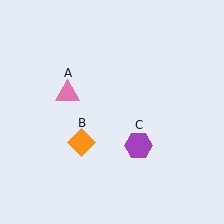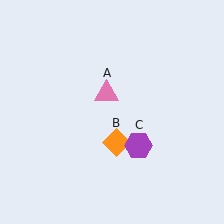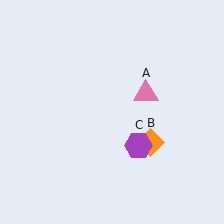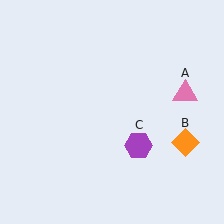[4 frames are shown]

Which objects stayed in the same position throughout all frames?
Purple hexagon (object C) remained stationary.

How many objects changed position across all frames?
2 objects changed position: pink triangle (object A), orange diamond (object B).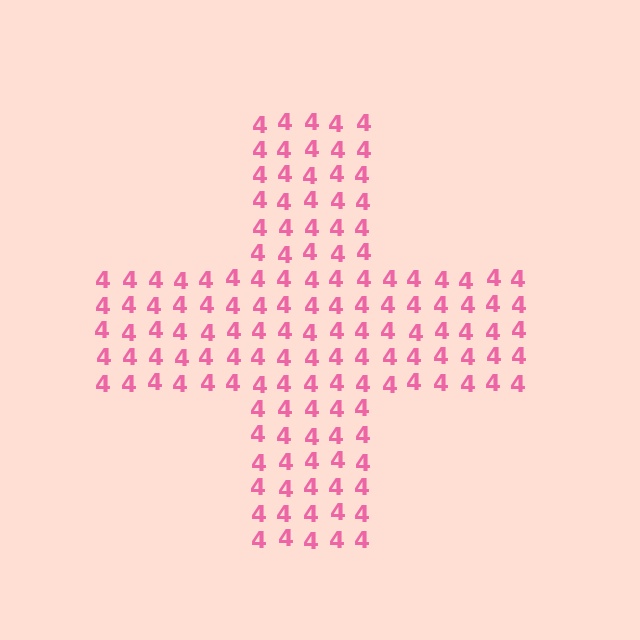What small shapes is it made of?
It is made of small digit 4's.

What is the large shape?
The large shape is a cross.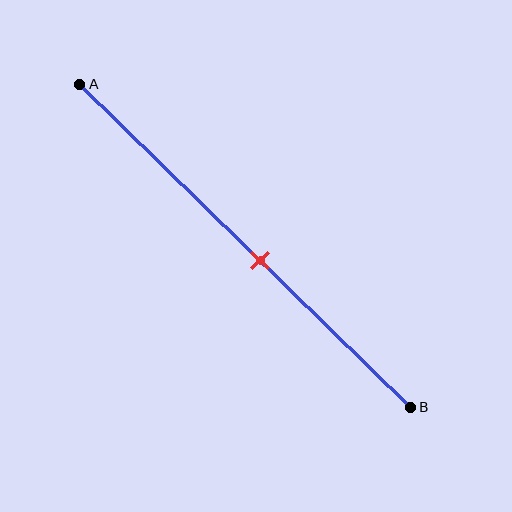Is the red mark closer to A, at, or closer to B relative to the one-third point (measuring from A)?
The red mark is closer to point B than the one-third point of segment AB.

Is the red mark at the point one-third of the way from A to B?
No, the mark is at about 55% from A, not at the 33% one-third point.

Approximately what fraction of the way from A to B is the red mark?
The red mark is approximately 55% of the way from A to B.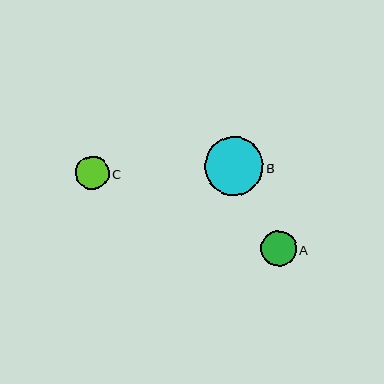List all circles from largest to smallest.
From largest to smallest: B, A, C.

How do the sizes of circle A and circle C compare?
Circle A and circle C are approximately the same size.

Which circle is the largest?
Circle B is the largest with a size of approximately 59 pixels.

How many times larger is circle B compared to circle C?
Circle B is approximately 1.8 times the size of circle C.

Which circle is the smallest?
Circle C is the smallest with a size of approximately 33 pixels.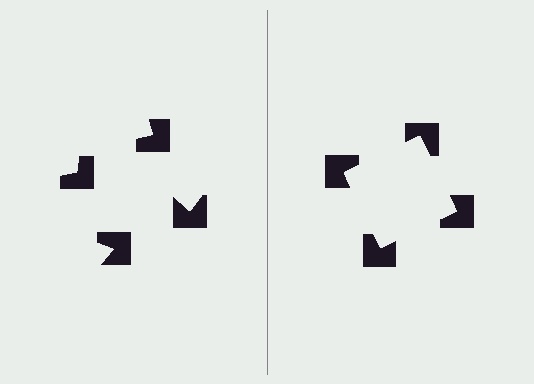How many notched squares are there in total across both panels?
8 — 4 on each side.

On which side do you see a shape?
An illusory square appears on the right side. On the left side the wedge cuts are rotated, so no coherent shape forms.